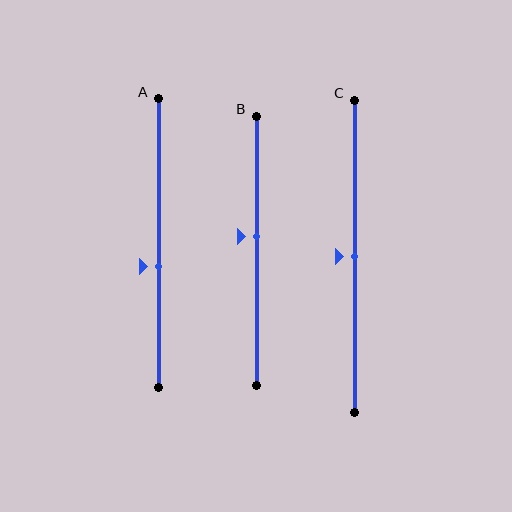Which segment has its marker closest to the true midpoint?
Segment C has its marker closest to the true midpoint.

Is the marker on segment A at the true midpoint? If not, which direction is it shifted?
No, the marker on segment A is shifted downward by about 8% of the segment length.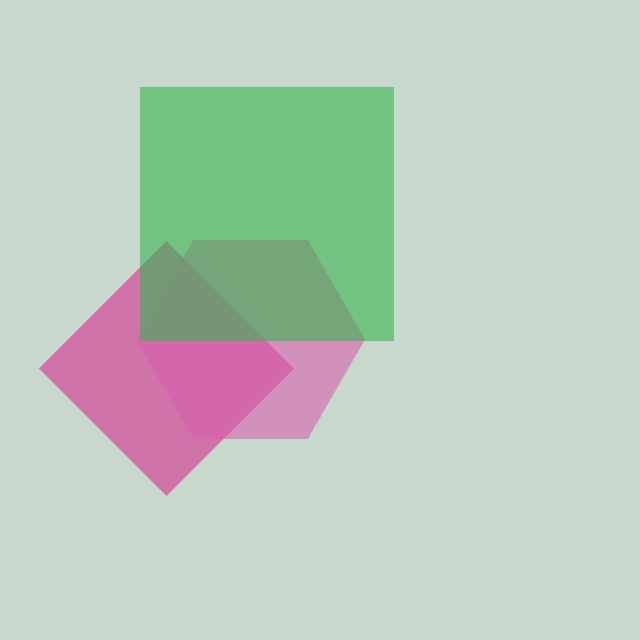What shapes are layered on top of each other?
The layered shapes are: a magenta diamond, a pink hexagon, a green square.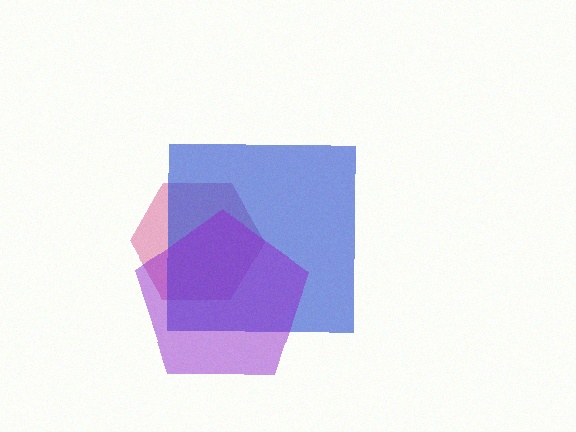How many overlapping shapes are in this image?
There are 3 overlapping shapes in the image.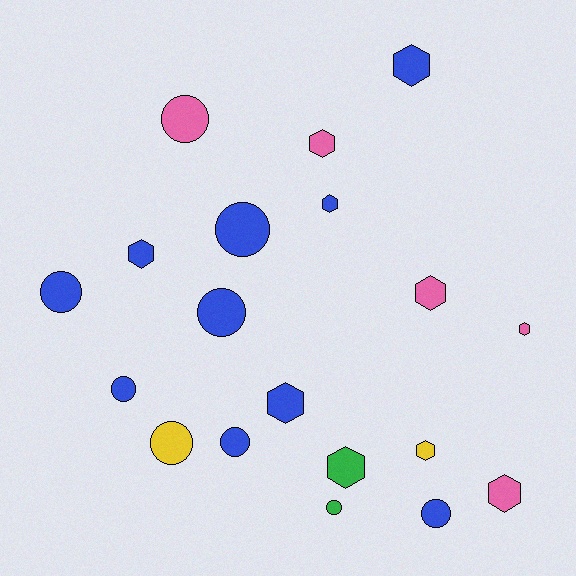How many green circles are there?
There is 1 green circle.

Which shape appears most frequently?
Hexagon, with 10 objects.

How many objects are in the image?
There are 19 objects.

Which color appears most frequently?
Blue, with 10 objects.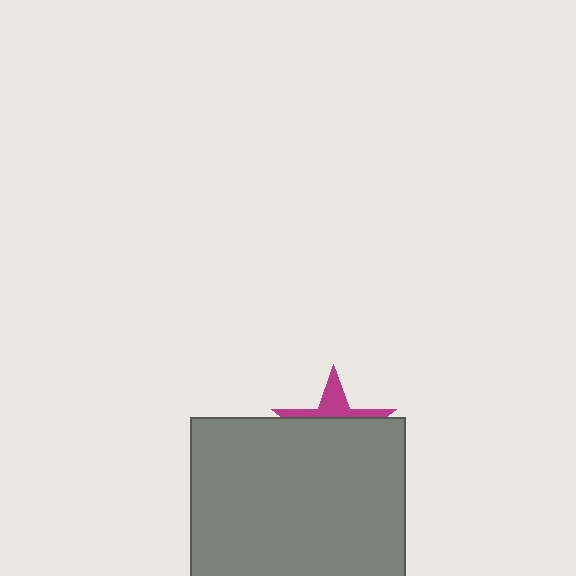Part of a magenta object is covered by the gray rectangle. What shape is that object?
It is a star.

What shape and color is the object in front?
The object in front is a gray rectangle.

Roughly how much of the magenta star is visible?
A small part of it is visible (roughly 32%).